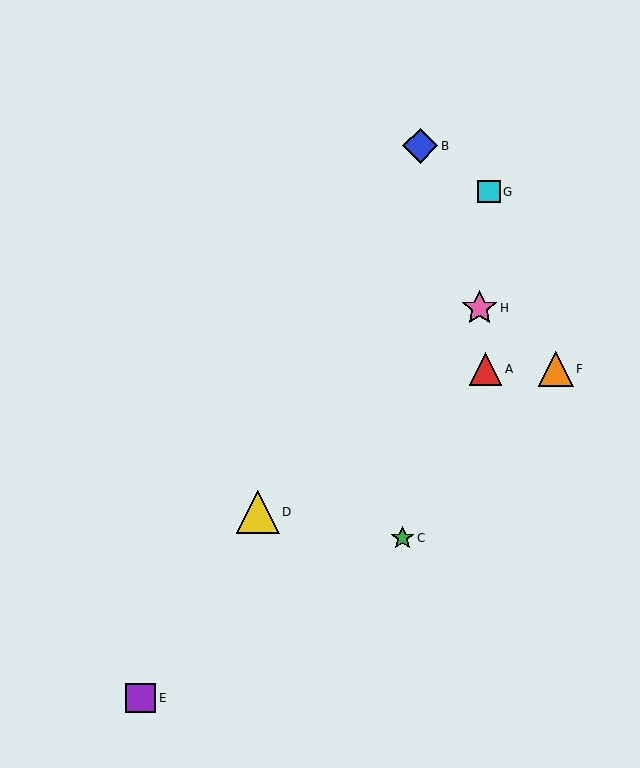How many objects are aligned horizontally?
2 objects (A, F) are aligned horizontally.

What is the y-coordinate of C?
Object C is at y≈538.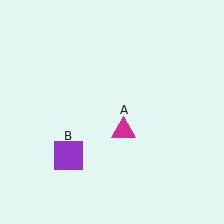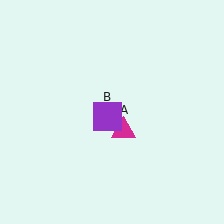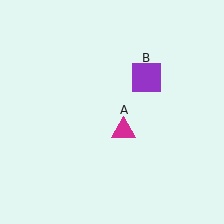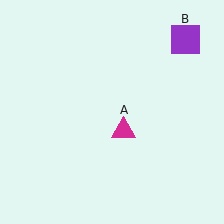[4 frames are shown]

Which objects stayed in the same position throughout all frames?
Magenta triangle (object A) remained stationary.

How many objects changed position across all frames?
1 object changed position: purple square (object B).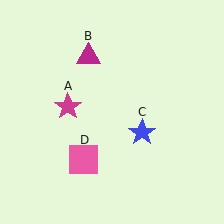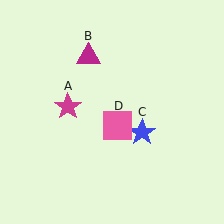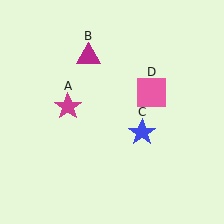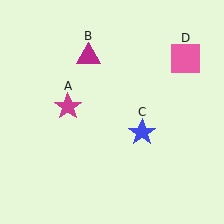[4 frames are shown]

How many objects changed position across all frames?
1 object changed position: pink square (object D).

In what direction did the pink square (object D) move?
The pink square (object D) moved up and to the right.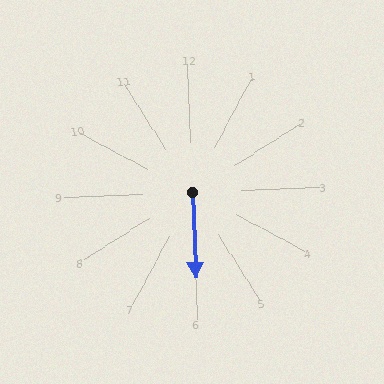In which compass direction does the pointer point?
South.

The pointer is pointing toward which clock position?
Roughly 6 o'clock.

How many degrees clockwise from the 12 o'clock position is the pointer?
Approximately 180 degrees.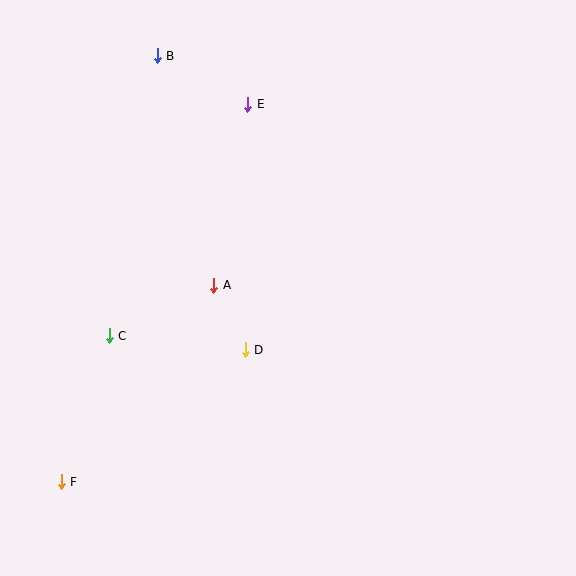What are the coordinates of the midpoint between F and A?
The midpoint between F and A is at (138, 384).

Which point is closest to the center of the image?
Point A at (214, 285) is closest to the center.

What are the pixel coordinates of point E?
Point E is at (248, 104).